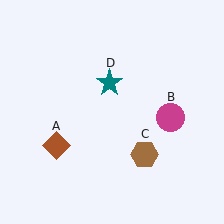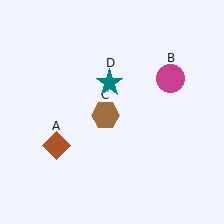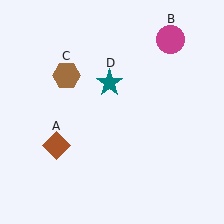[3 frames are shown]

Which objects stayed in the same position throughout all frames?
Brown diamond (object A) and teal star (object D) remained stationary.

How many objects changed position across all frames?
2 objects changed position: magenta circle (object B), brown hexagon (object C).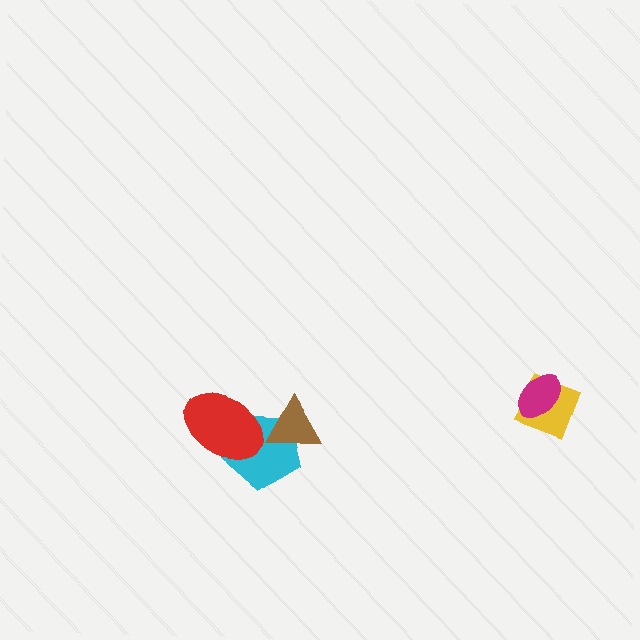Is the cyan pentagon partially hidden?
Yes, it is partially covered by another shape.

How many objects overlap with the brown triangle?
1 object overlaps with the brown triangle.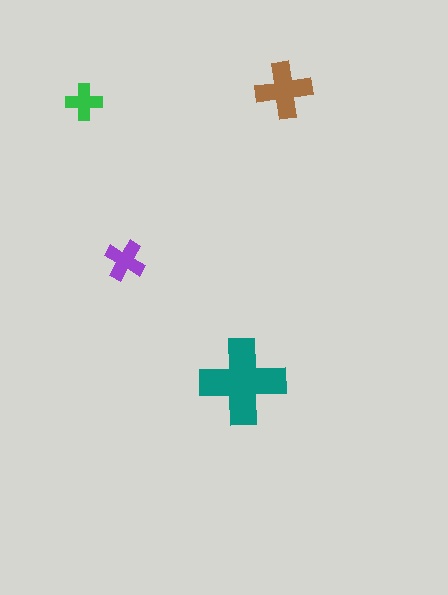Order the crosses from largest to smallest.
the teal one, the brown one, the purple one, the green one.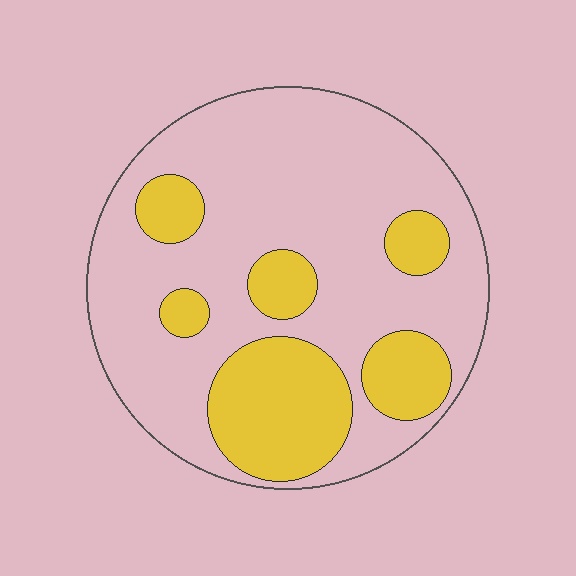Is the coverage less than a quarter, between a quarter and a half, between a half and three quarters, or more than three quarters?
Between a quarter and a half.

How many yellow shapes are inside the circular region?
6.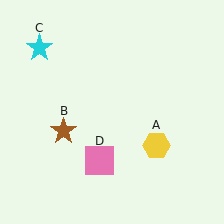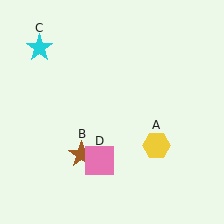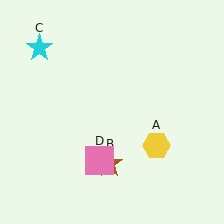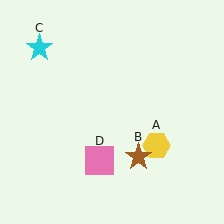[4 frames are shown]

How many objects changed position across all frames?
1 object changed position: brown star (object B).